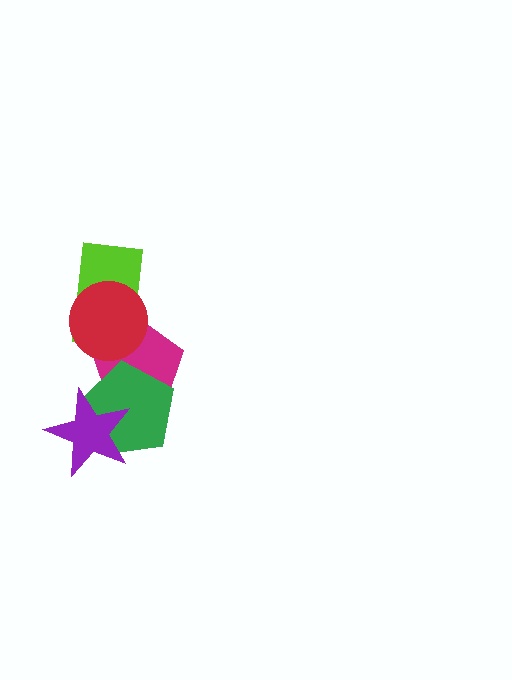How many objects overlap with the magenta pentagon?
4 objects overlap with the magenta pentagon.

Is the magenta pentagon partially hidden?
Yes, it is partially covered by another shape.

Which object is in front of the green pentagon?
The purple star is in front of the green pentagon.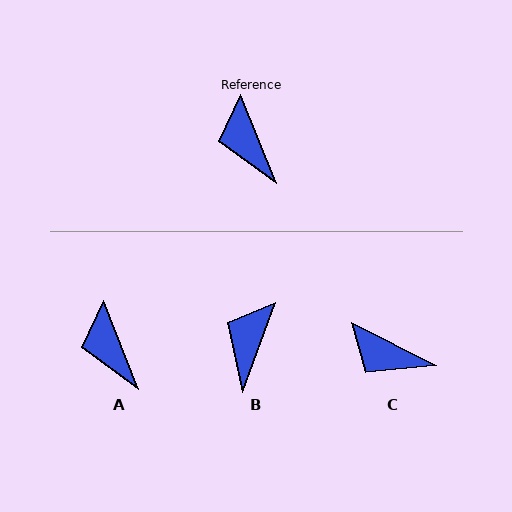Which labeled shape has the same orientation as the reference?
A.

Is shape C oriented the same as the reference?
No, it is off by about 41 degrees.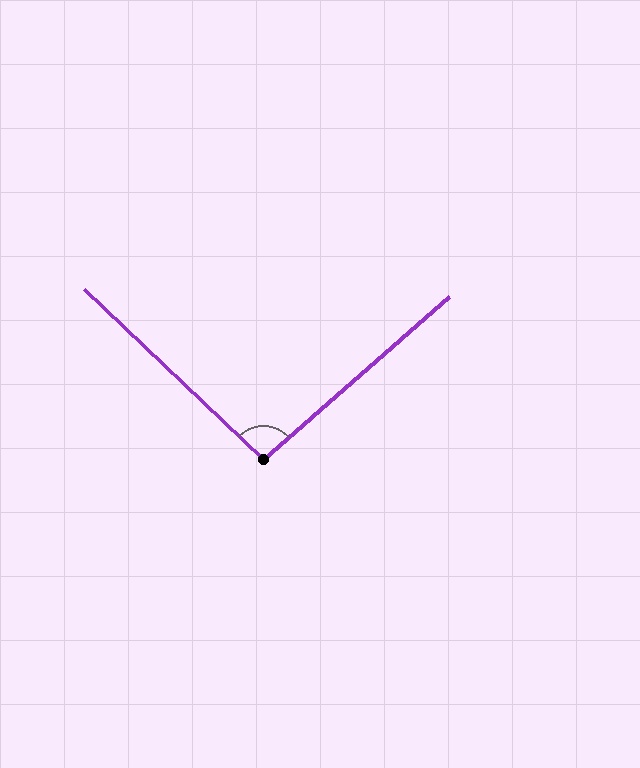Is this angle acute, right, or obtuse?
It is obtuse.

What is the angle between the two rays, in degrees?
Approximately 95 degrees.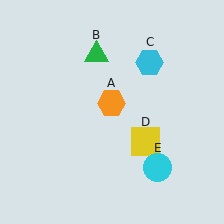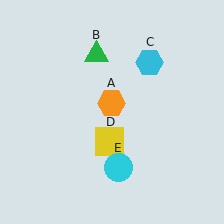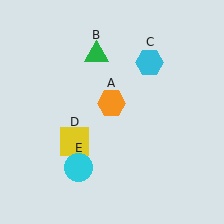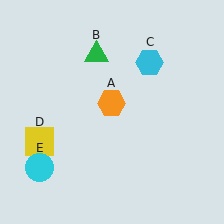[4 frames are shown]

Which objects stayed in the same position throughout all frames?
Orange hexagon (object A) and green triangle (object B) and cyan hexagon (object C) remained stationary.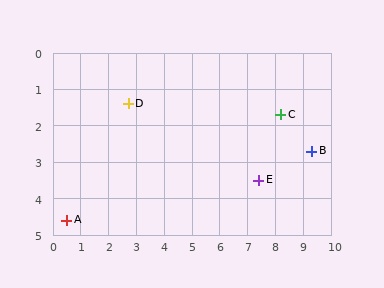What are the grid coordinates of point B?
Point B is at approximately (9.3, 2.7).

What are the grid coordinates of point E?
Point E is at approximately (7.4, 3.5).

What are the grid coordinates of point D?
Point D is at approximately (2.7, 1.4).